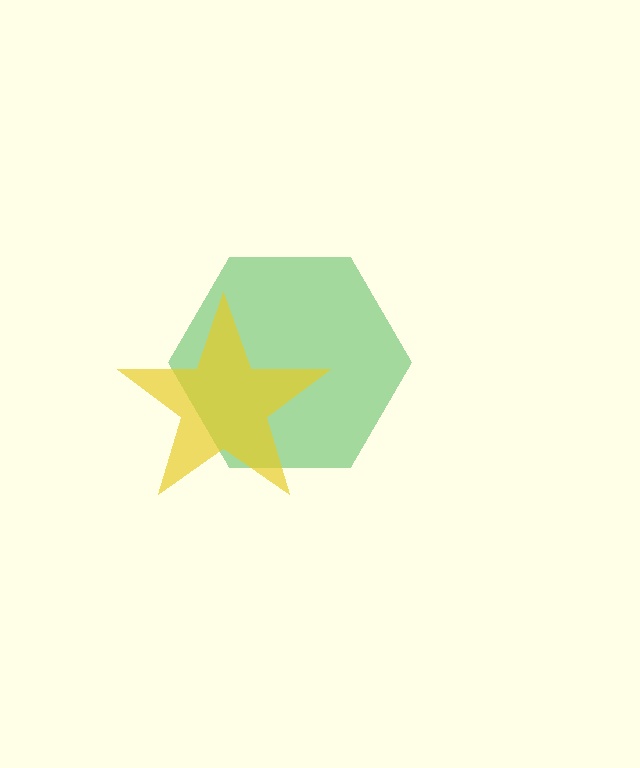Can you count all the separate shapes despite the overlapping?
Yes, there are 2 separate shapes.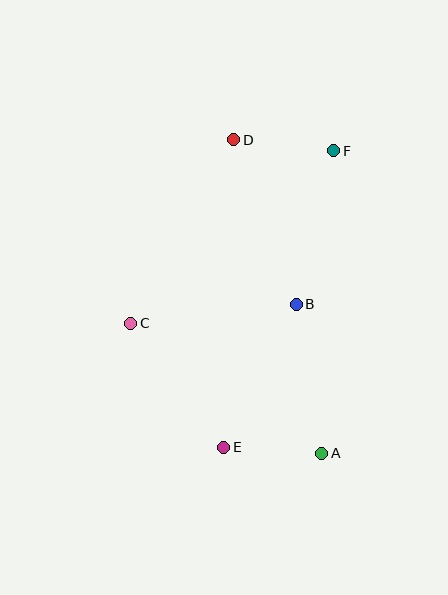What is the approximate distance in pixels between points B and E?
The distance between B and E is approximately 161 pixels.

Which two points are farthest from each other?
Points A and D are farthest from each other.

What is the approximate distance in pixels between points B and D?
The distance between B and D is approximately 176 pixels.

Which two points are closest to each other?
Points A and E are closest to each other.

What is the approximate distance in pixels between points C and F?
The distance between C and F is approximately 266 pixels.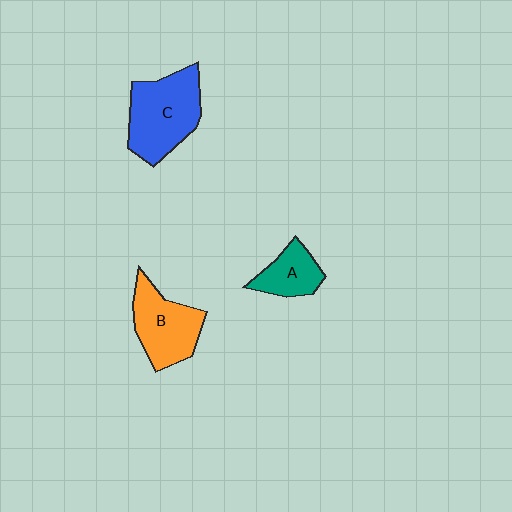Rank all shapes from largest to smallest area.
From largest to smallest: C (blue), B (orange), A (teal).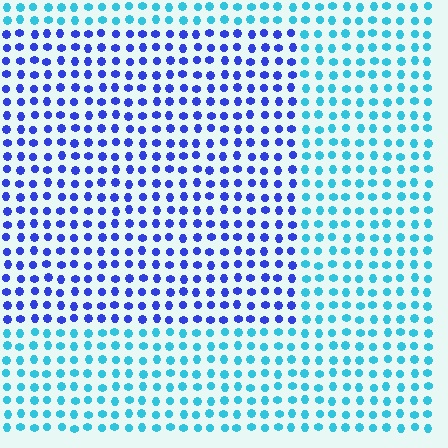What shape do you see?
I see a rectangle.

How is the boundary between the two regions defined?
The boundary is defined purely by a slight shift in hue (about 47 degrees). Spacing, size, and orientation are identical on both sides.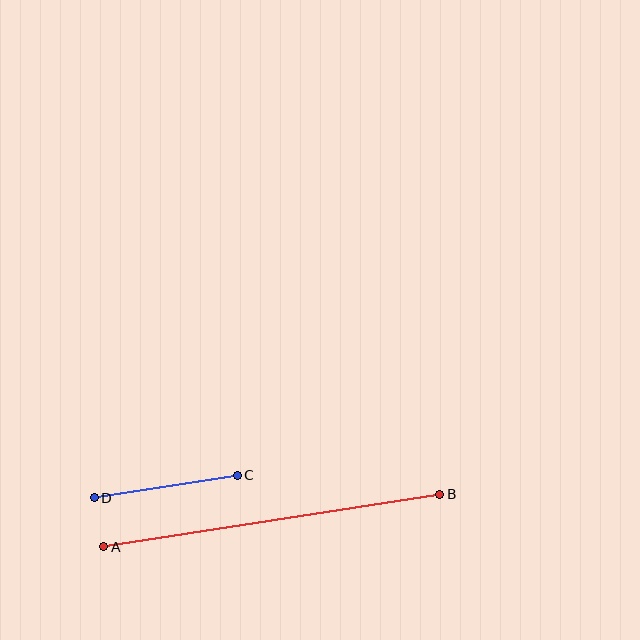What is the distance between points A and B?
The distance is approximately 340 pixels.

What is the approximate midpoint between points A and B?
The midpoint is at approximately (272, 521) pixels.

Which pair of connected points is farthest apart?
Points A and B are farthest apart.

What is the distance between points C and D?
The distance is approximately 145 pixels.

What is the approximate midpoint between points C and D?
The midpoint is at approximately (166, 487) pixels.